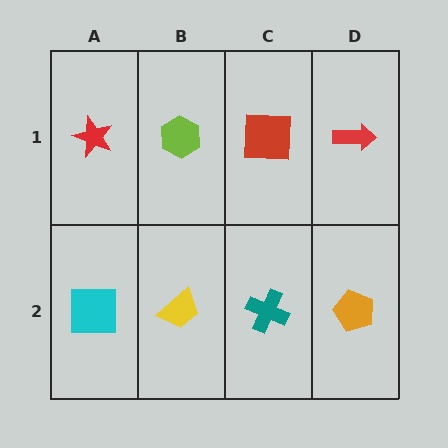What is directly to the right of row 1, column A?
A lime hexagon.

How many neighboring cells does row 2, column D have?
2.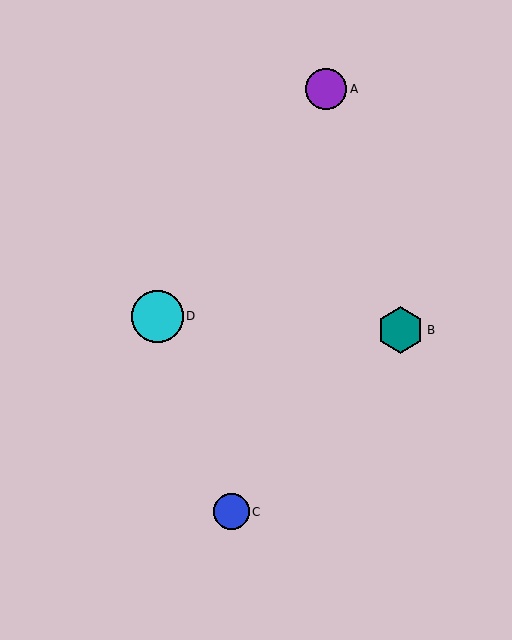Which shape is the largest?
The cyan circle (labeled D) is the largest.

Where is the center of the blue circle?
The center of the blue circle is at (231, 512).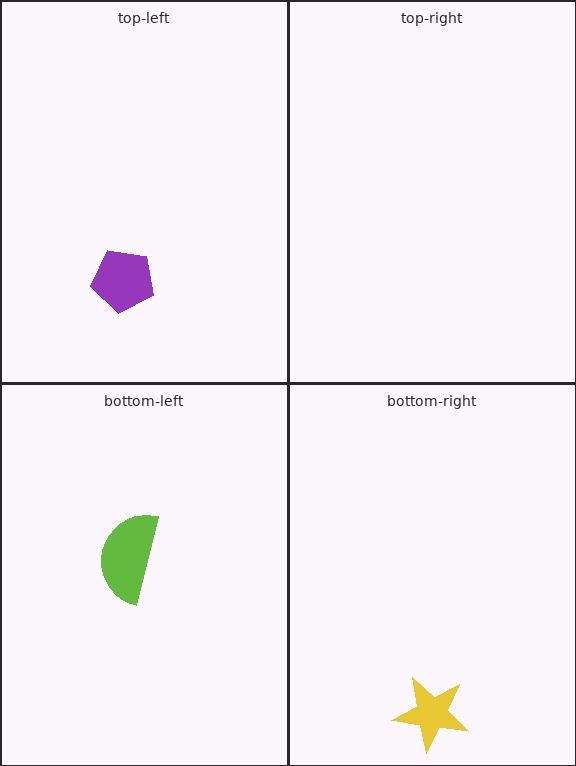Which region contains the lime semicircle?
The bottom-left region.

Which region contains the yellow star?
The bottom-right region.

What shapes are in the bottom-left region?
The lime semicircle.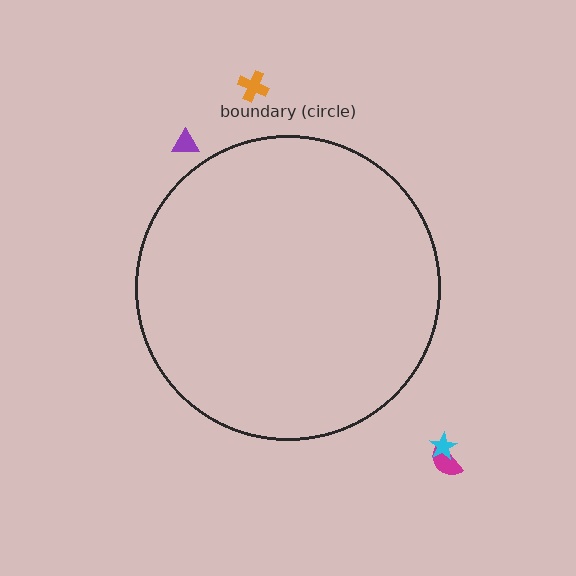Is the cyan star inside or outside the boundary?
Outside.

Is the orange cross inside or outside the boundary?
Outside.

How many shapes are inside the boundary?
0 inside, 4 outside.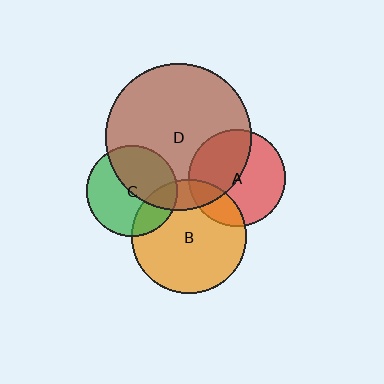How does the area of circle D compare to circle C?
Approximately 2.6 times.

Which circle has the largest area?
Circle D (brown).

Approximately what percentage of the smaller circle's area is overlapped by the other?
Approximately 45%.